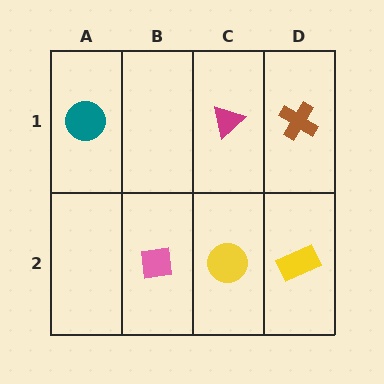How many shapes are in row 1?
3 shapes.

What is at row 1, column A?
A teal circle.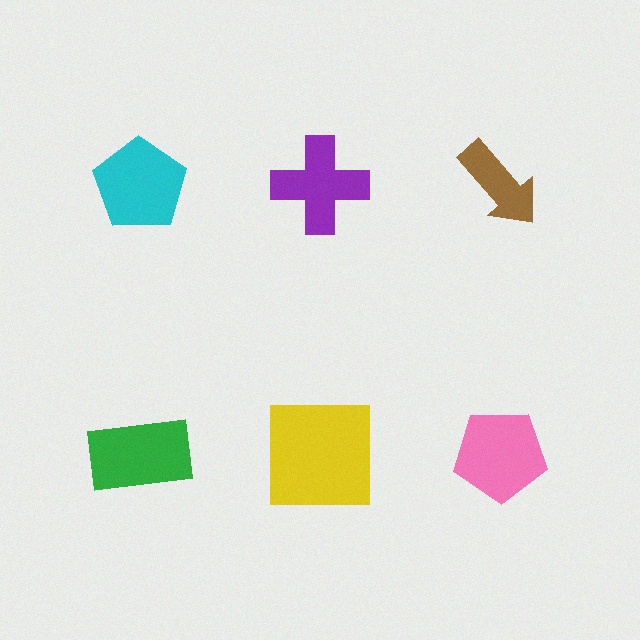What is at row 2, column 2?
A yellow square.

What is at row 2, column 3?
A pink pentagon.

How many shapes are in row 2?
3 shapes.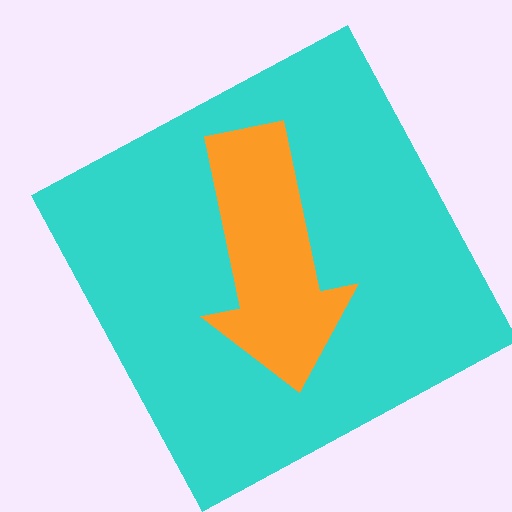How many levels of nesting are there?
2.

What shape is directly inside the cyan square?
The orange arrow.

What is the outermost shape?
The cyan square.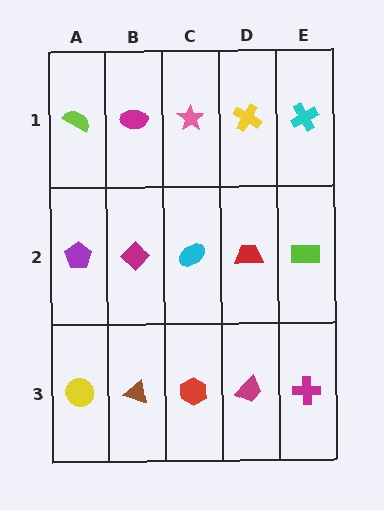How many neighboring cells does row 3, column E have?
2.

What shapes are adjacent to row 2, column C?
A pink star (row 1, column C), a red hexagon (row 3, column C), a magenta diamond (row 2, column B), a red trapezoid (row 2, column D).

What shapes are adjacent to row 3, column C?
A cyan ellipse (row 2, column C), a brown triangle (row 3, column B), a magenta trapezoid (row 3, column D).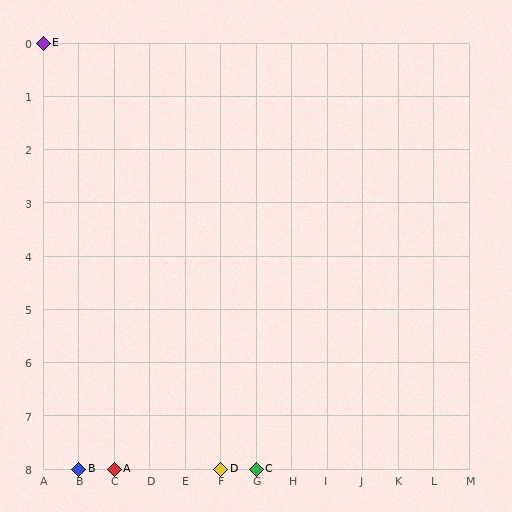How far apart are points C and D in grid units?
Points C and D are 1 column apart.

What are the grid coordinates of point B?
Point B is at grid coordinates (B, 8).